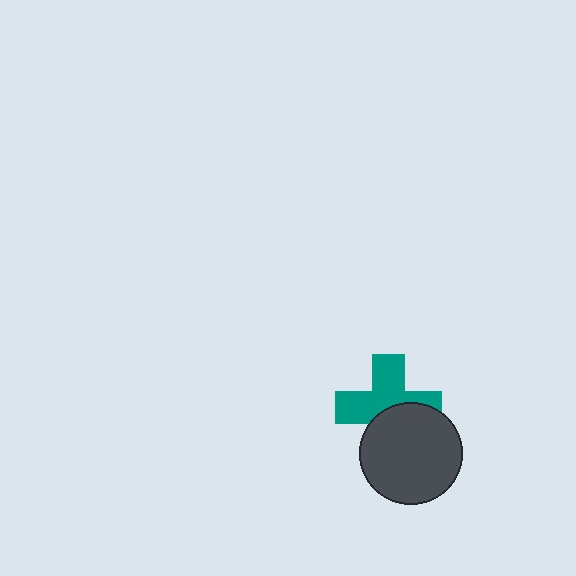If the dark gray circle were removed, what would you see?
You would see the complete teal cross.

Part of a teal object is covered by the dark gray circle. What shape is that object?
It is a cross.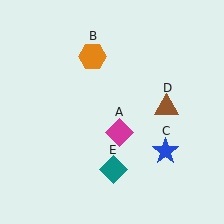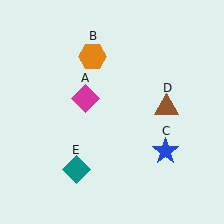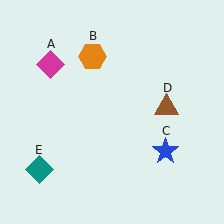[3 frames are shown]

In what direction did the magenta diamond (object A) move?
The magenta diamond (object A) moved up and to the left.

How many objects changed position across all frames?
2 objects changed position: magenta diamond (object A), teal diamond (object E).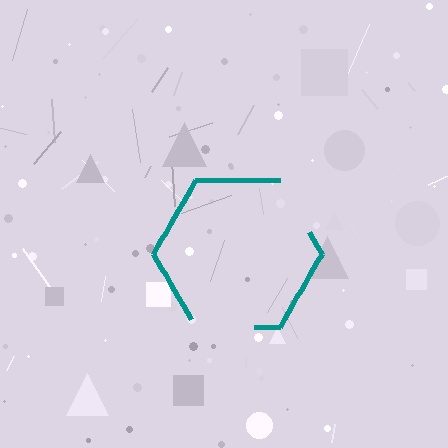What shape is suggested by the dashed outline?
The dashed outline suggests a hexagon.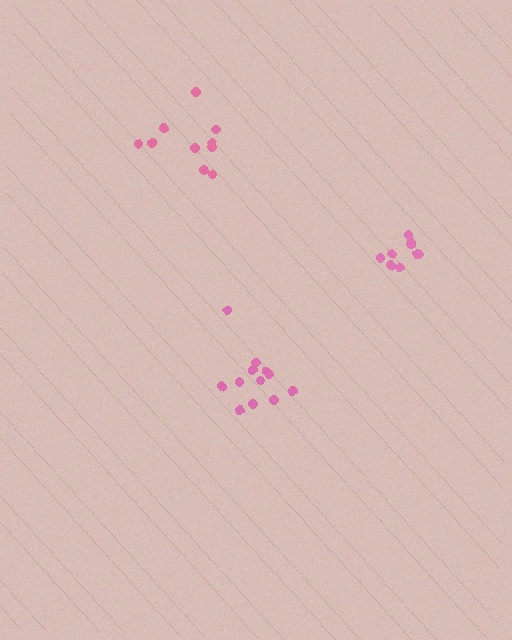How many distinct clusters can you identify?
There are 3 distinct clusters.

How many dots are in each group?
Group 1: 10 dots, Group 2: 10 dots, Group 3: 12 dots (32 total).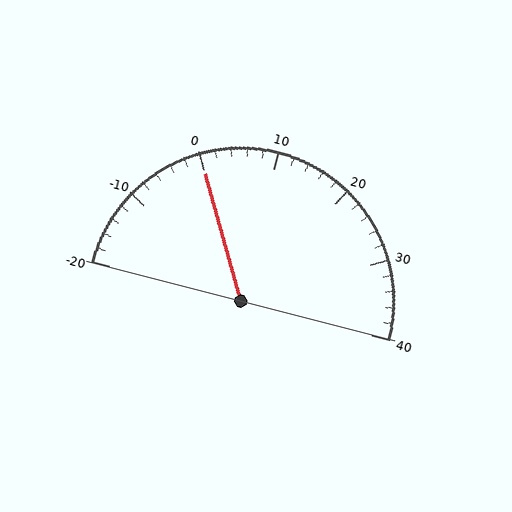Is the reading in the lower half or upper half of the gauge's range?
The reading is in the lower half of the range (-20 to 40).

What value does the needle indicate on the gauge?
The needle indicates approximately 0.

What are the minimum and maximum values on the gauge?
The gauge ranges from -20 to 40.